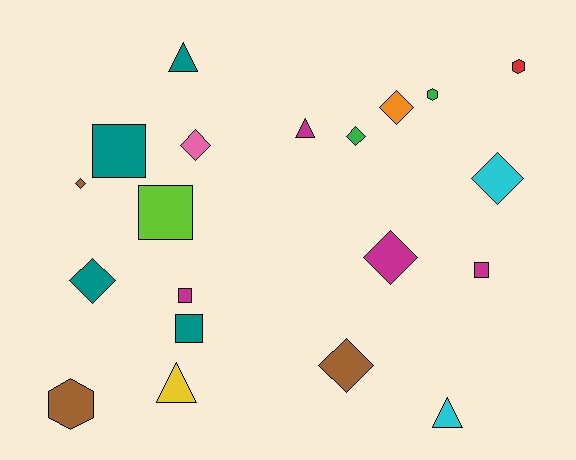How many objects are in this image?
There are 20 objects.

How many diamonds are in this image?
There are 8 diamonds.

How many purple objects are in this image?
There are no purple objects.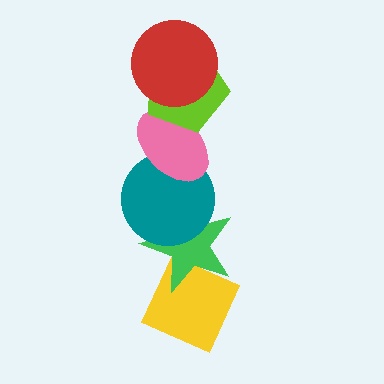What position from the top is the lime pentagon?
The lime pentagon is 2nd from the top.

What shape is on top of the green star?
The teal circle is on top of the green star.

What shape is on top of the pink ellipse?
The lime pentagon is on top of the pink ellipse.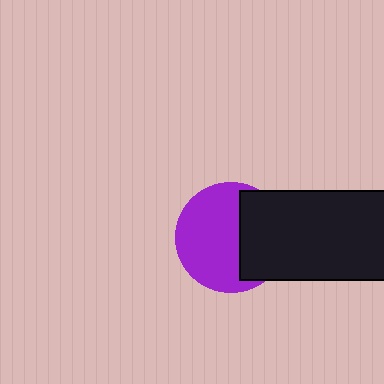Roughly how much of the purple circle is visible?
About half of it is visible (roughly 62%).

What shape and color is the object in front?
The object in front is a black rectangle.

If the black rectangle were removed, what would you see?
You would see the complete purple circle.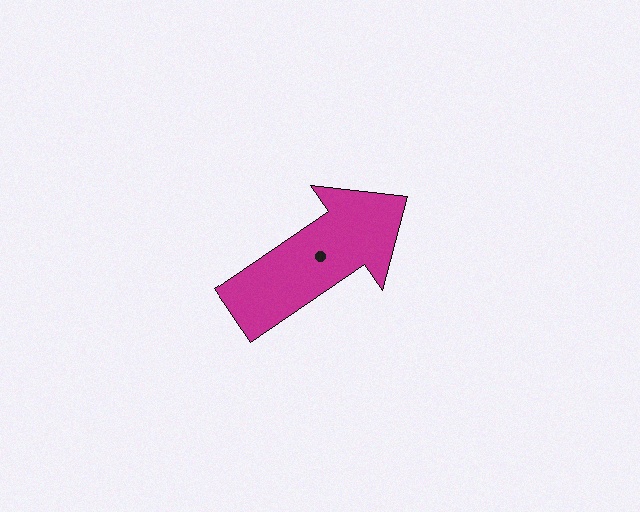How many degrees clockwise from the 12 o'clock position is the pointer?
Approximately 56 degrees.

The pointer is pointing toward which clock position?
Roughly 2 o'clock.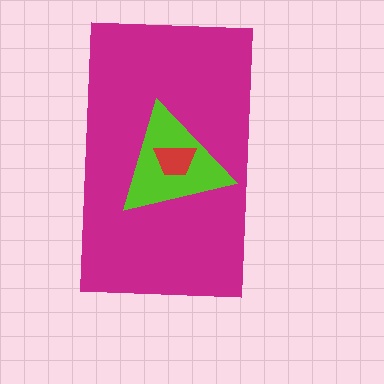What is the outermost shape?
The magenta rectangle.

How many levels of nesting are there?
3.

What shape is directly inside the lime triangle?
The red trapezoid.